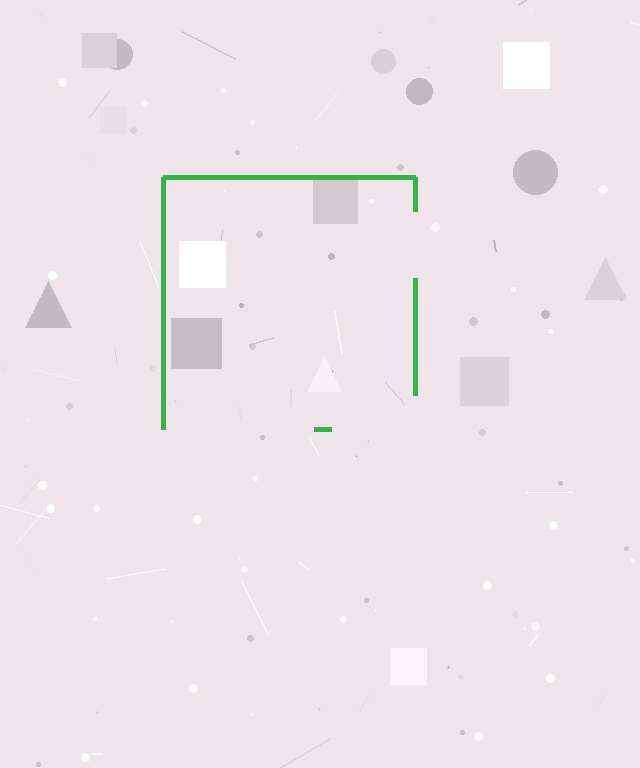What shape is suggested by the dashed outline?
The dashed outline suggests a square.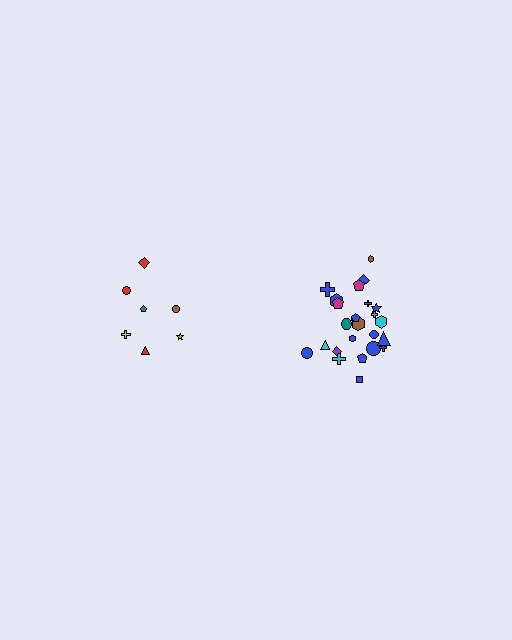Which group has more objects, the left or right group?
The right group.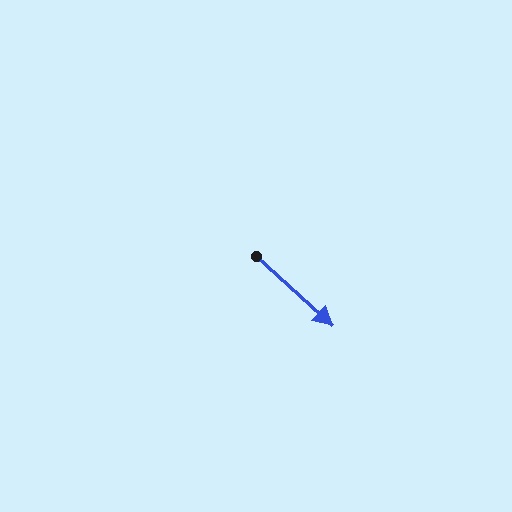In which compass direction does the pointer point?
Southeast.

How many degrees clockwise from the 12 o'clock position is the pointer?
Approximately 132 degrees.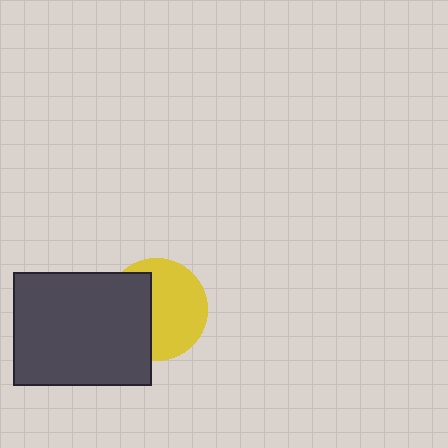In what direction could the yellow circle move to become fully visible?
The yellow circle could move right. That would shift it out from behind the dark gray rectangle entirely.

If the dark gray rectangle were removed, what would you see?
You would see the complete yellow circle.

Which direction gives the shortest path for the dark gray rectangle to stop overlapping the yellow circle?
Moving left gives the shortest separation.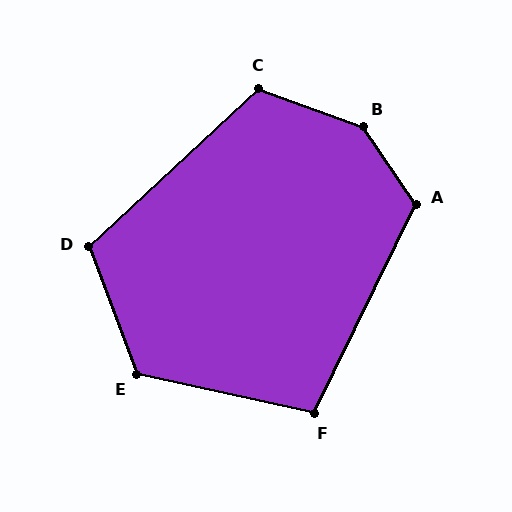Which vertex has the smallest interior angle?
F, at approximately 103 degrees.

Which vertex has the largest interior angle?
B, at approximately 144 degrees.